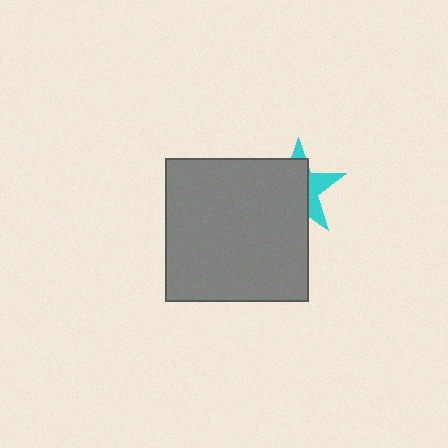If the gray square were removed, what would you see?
You would see the complete cyan star.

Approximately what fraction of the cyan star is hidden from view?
Roughly 67% of the cyan star is hidden behind the gray square.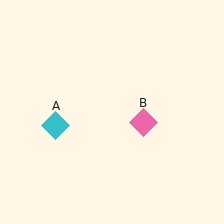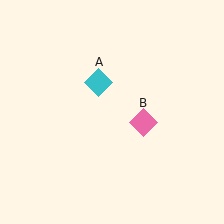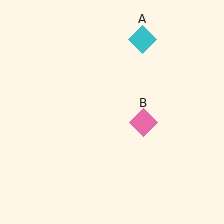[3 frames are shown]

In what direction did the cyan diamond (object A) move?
The cyan diamond (object A) moved up and to the right.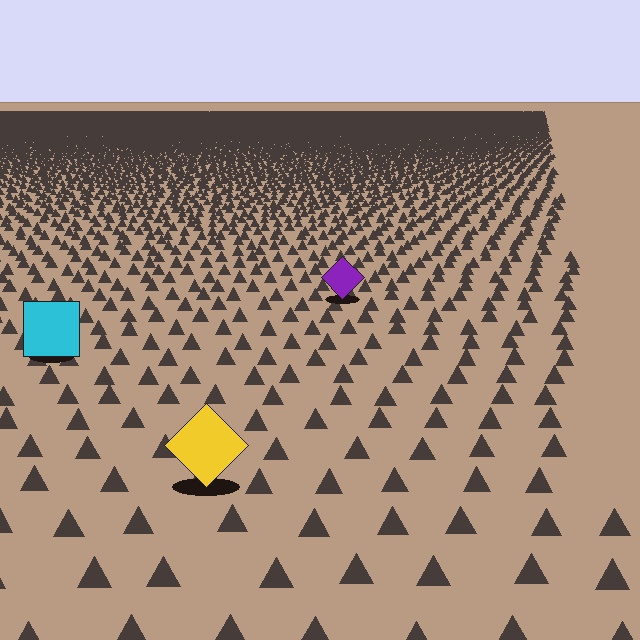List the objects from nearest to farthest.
From nearest to farthest: the yellow diamond, the cyan square, the purple diamond.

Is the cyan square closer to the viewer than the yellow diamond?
No. The yellow diamond is closer — you can tell from the texture gradient: the ground texture is coarser near it.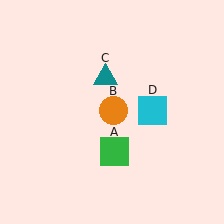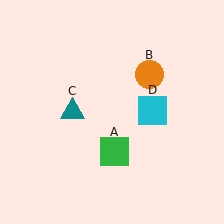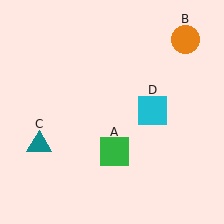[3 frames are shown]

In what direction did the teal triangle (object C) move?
The teal triangle (object C) moved down and to the left.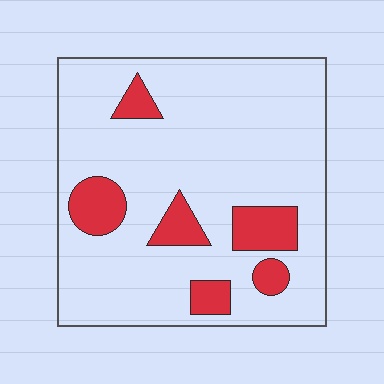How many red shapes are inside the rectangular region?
6.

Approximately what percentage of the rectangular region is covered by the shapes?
Approximately 15%.